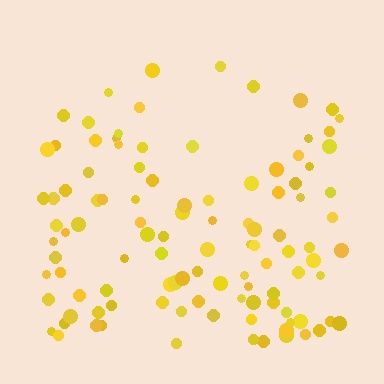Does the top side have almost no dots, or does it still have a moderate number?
Still a moderate number, just noticeably fewer than the bottom.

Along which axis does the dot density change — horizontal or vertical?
Vertical.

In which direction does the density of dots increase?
From top to bottom, with the bottom side densest.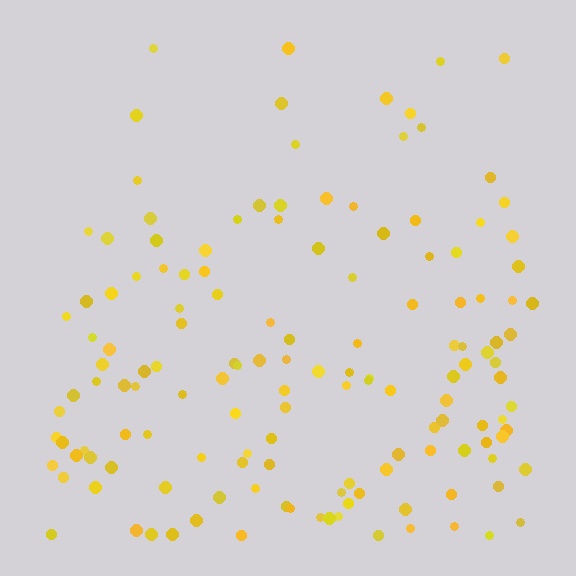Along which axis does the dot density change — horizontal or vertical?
Vertical.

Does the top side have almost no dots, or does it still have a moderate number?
Still a moderate number, just noticeably fewer than the bottom.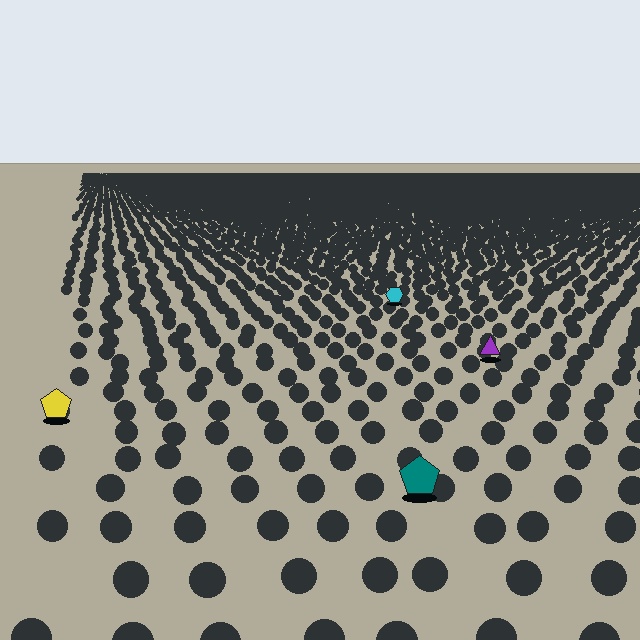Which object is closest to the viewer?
The teal pentagon is closest. The texture marks near it are larger and more spread out.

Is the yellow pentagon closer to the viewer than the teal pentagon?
No. The teal pentagon is closer — you can tell from the texture gradient: the ground texture is coarser near it.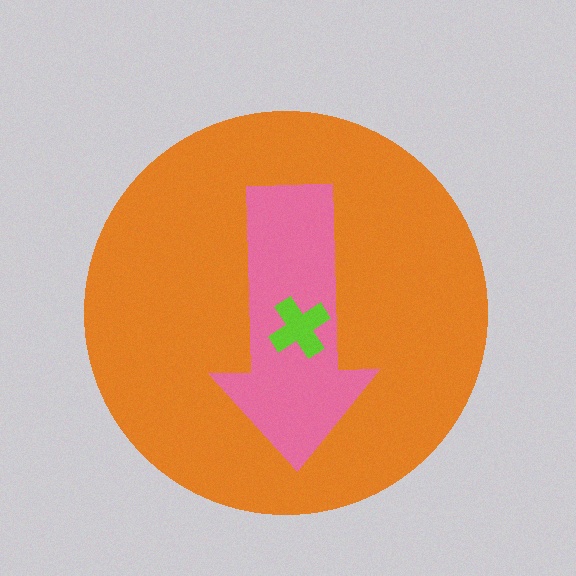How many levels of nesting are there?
3.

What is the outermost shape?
The orange circle.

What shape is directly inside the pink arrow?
The lime cross.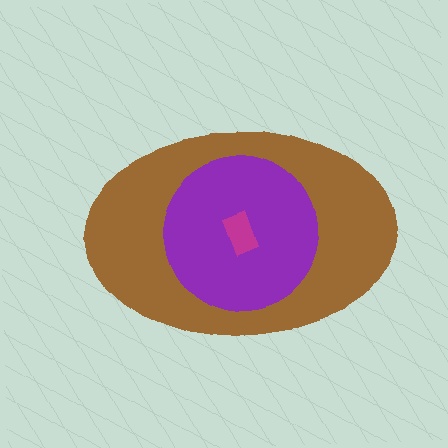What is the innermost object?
The magenta rectangle.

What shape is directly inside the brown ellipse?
The purple circle.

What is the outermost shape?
The brown ellipse.